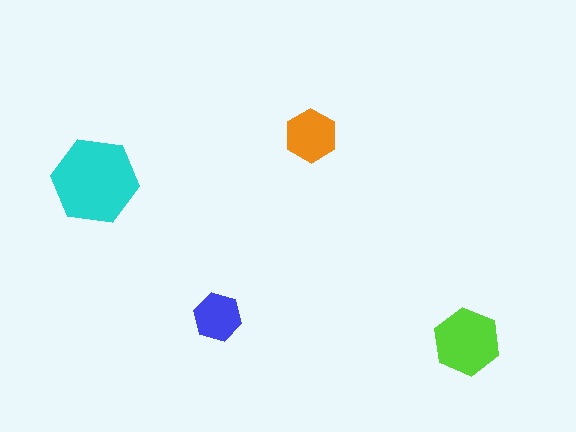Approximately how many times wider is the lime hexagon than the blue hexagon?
About 1.5 times wider.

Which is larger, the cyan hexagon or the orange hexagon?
The cyan one.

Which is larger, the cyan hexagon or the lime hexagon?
The cyan one.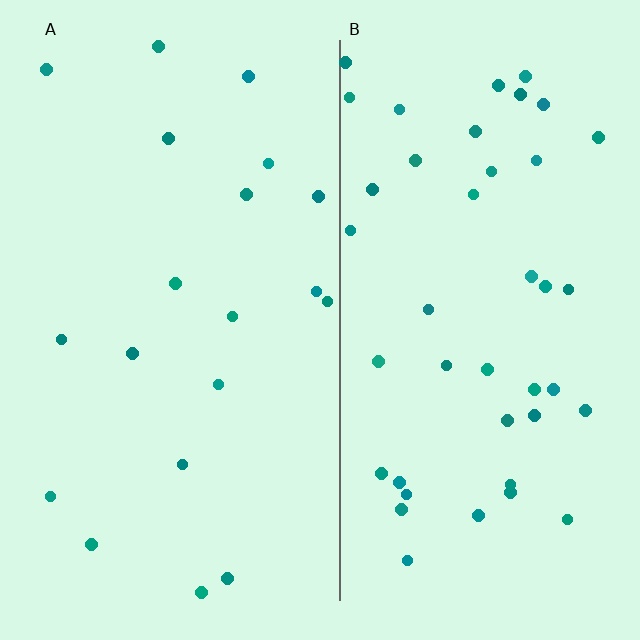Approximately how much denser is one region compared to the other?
Approximately 2.1× — region B over region A.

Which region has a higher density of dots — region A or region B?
B (the right).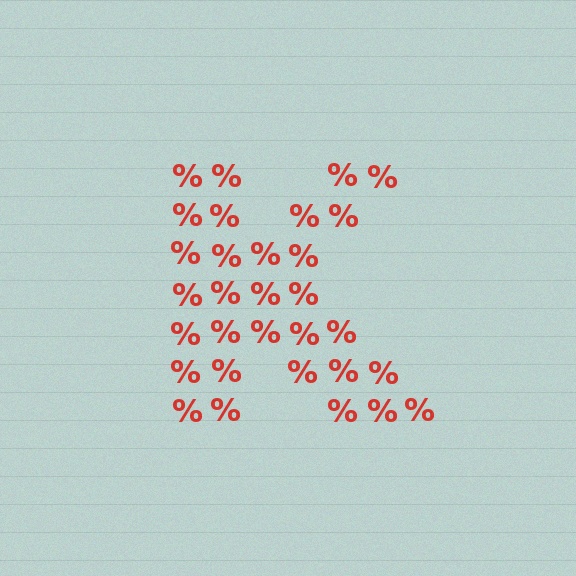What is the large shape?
The large shape is the letter K.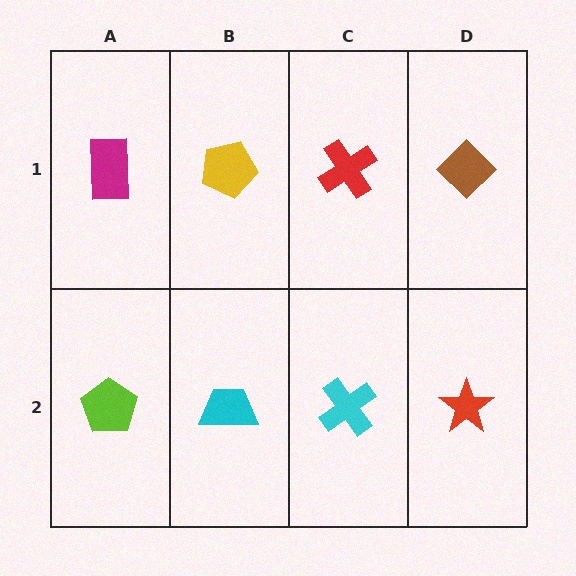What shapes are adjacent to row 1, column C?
A cyan cross (row 2, column C), a yellow pentagon (row 1, column B), a brown diamond (row 1, column D).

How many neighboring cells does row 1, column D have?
2.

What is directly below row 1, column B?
A cyan trapezoid.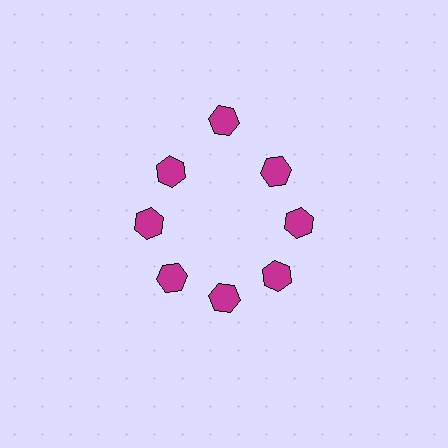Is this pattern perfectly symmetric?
No. The 8 magenta hexagons are arranged in a ring, but one element near the 12 o'clock position is pushed outward from the center, breaking the 8-fold rotational symmetry.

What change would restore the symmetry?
The symmetry would be restored by moving it inward, back onto the ring so that all 8 hexagons sit at equal angles and equal distance from the center.